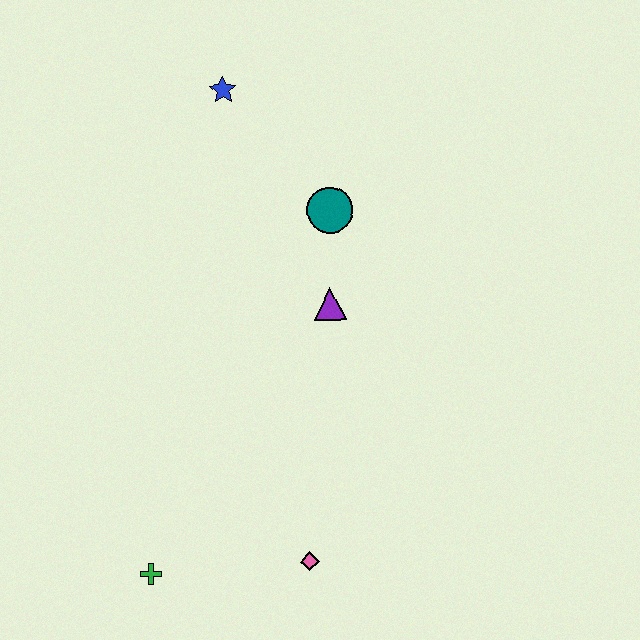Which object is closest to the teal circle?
The purple triangle is closest to the teal circle.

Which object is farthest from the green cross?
The blue star is farthest from the green cross.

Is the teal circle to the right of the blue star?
Yes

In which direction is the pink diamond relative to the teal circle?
The pink diamond is below the teal circle.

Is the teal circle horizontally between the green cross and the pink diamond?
No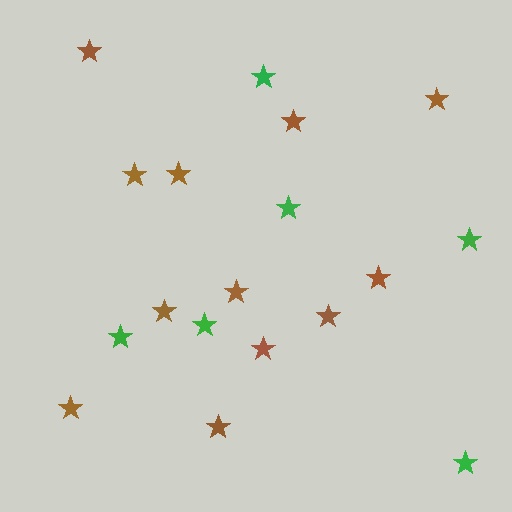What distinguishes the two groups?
There are 2 groups: one group of brown stars (12) and one group of green stars (6).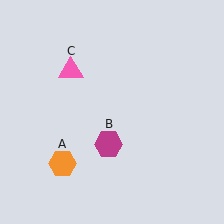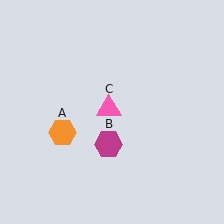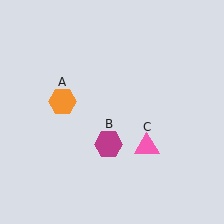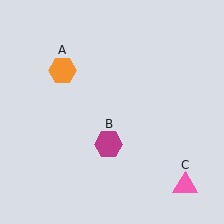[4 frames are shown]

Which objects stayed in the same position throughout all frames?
Magenta hexagon (object B) remained stationary.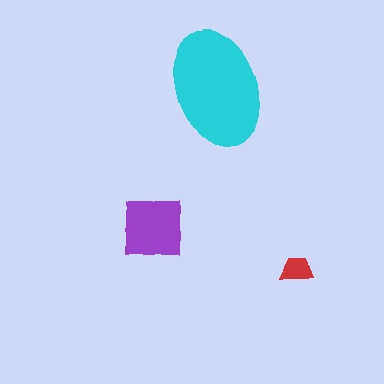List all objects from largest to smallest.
The cyan ellipse, the purple square, the red trapezoid.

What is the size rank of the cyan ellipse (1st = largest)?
1st.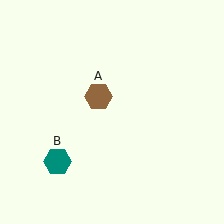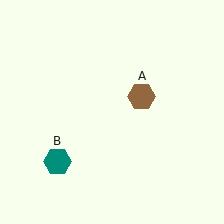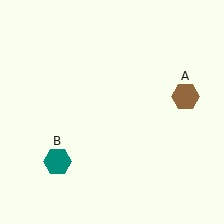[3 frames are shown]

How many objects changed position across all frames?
1 object changed position: brown hexagon (object A).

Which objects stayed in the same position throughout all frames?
Teal hexagon (object B) remained stationary.